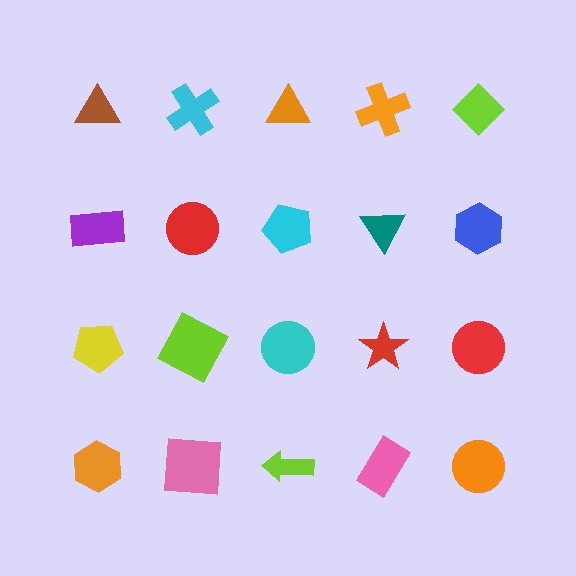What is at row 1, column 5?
A lime diamond.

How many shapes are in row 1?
5 shapes.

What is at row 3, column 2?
A lime square.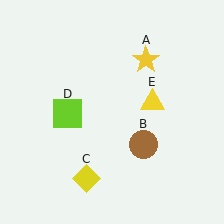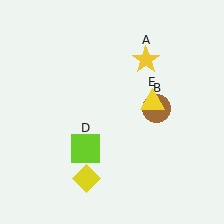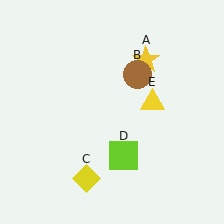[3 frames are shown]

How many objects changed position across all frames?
2 objects changed position: brown circle (object B), lime square (object D).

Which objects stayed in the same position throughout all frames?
Yellow star (object A) and yellow diamond (object C) and yellow triangle (object E) remained stationary.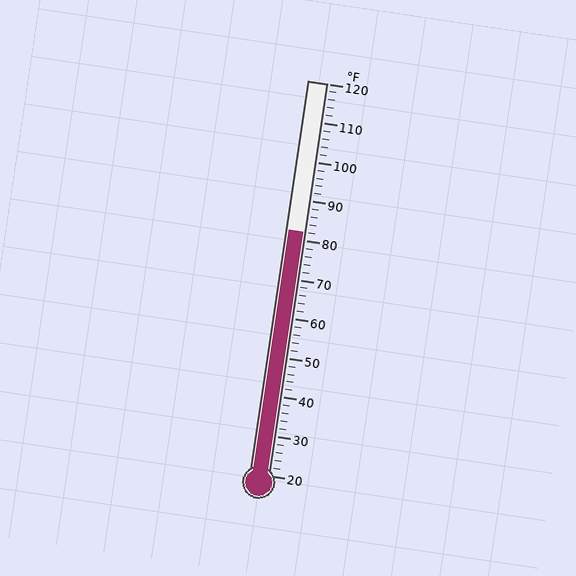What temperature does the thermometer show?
The thermometer shows approximately 82°F.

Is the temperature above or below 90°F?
The temperature is below 90°F.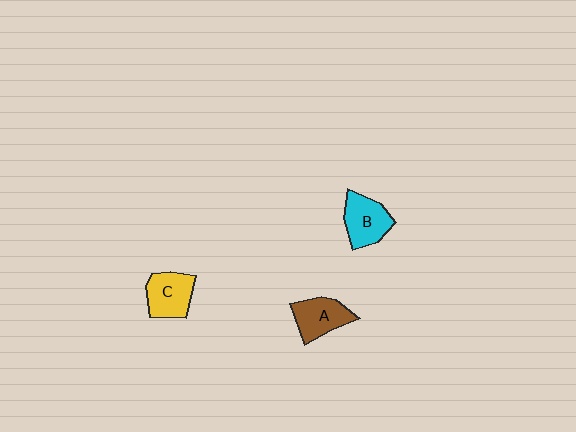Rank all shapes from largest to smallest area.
From largest to smallest: B (cyan), C (yellow), A (brown).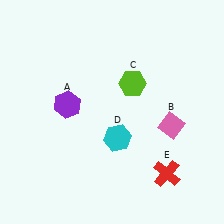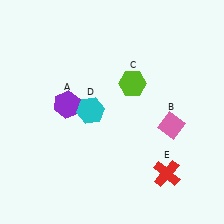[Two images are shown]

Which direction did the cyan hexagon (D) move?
The cyan hexagon (D) moved up.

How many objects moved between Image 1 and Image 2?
1 object moved between the two images.